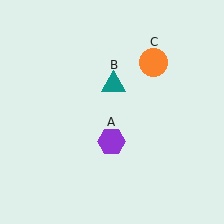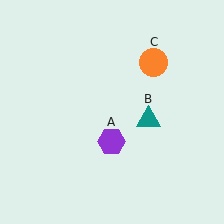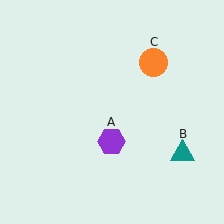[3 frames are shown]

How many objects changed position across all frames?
1 object changed position: teal triangle (object B).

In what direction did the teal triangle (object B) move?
The teal triangle (object B) moved down and to the right.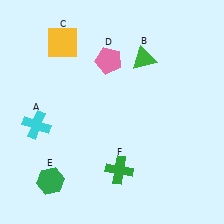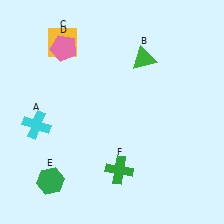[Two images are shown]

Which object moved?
The pink pentagon (D) moved left.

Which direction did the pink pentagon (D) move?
The pink pentagon (D) moved left.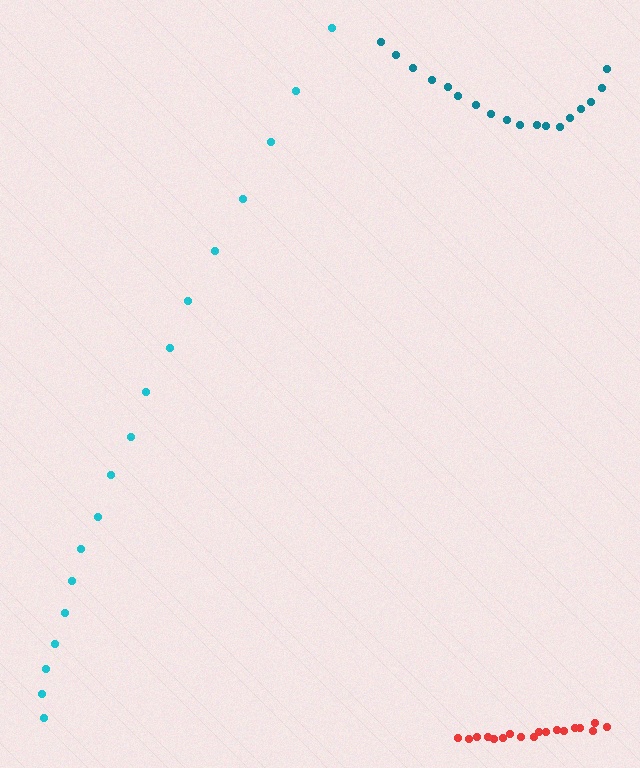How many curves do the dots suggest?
There are 3 distinct paths.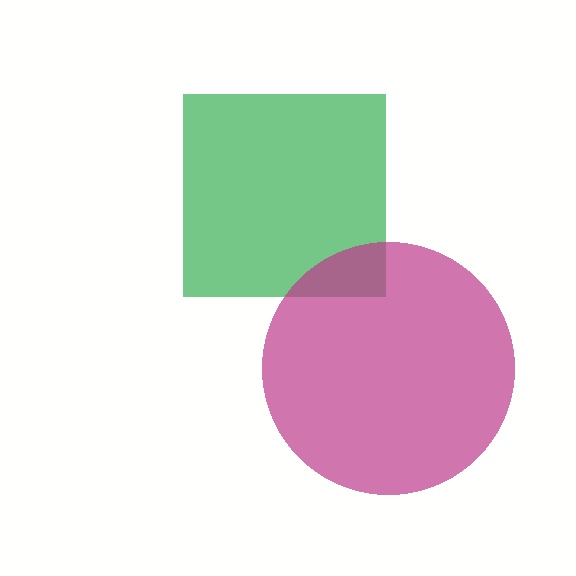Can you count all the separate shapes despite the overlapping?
Yes, there are 2 separate shapes.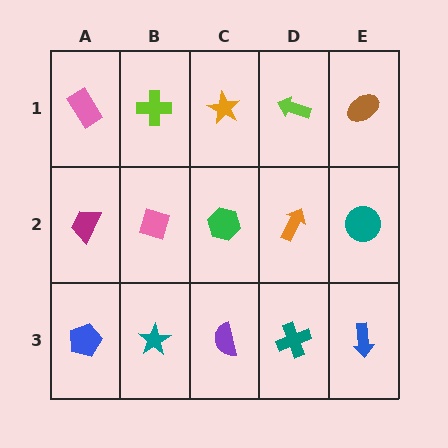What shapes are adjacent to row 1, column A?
A magenta trapezoid (row 2, column A), a lime cross (row 1, column B).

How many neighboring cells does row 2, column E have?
3.